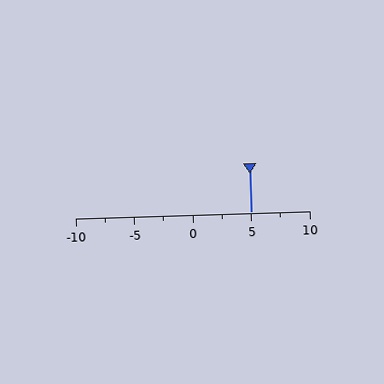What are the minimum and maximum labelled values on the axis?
The axis runs from -10 to 10.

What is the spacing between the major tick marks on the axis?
The major ticks are spaced 5 apart.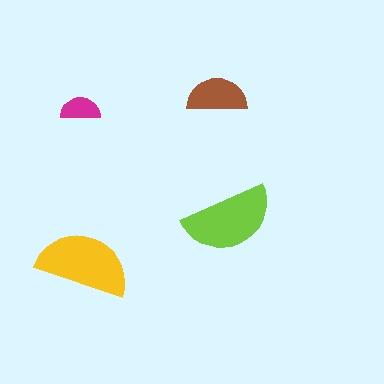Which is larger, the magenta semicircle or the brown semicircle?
The brown one.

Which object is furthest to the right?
The lime semicircle is rightmost.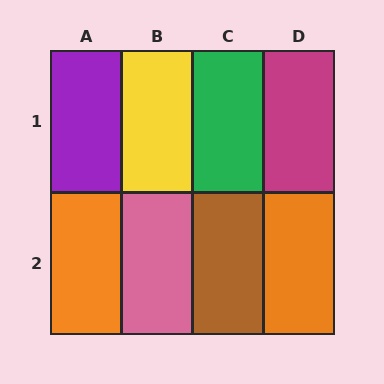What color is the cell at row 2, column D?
Orange.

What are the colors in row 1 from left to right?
Purple, yellow, green, magenta.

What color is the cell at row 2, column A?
Orange.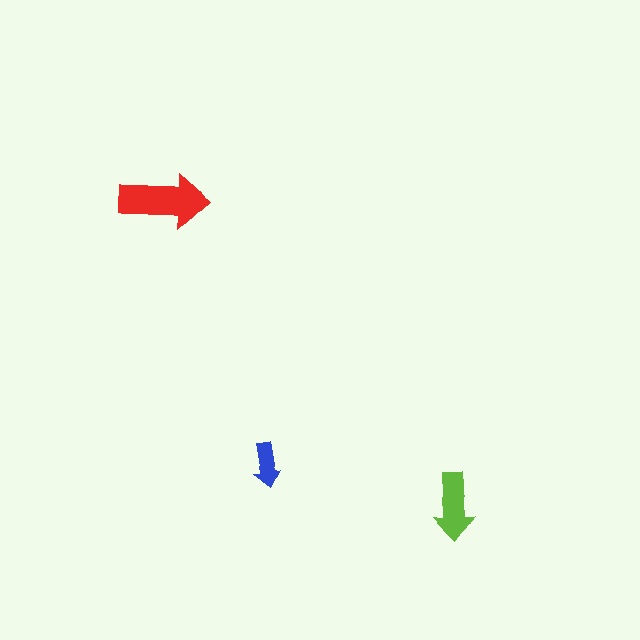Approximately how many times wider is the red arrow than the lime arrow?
About 1.5 times wider.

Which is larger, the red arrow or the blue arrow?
The red one.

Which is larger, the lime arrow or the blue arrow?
The lime one.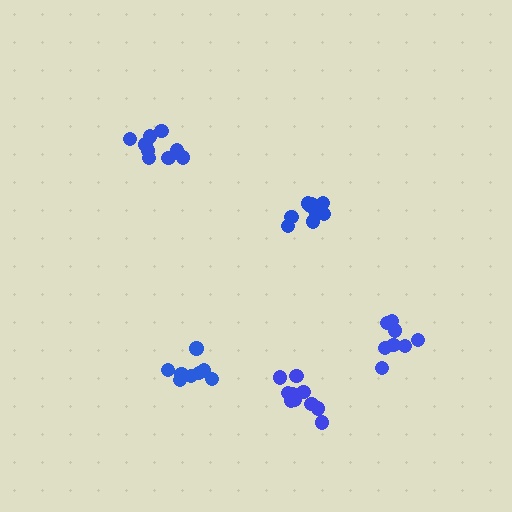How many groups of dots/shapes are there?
There are 5 groups.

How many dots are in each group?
Group 1: 11 dots, Group 2: 8 dots, Group 3: 8 dots, Group 4: 12 dots, Group 5: 9 dots (48 total).